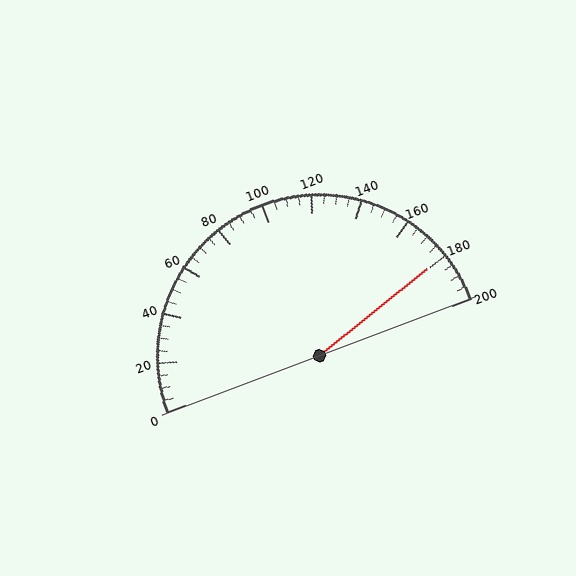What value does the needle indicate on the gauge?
The needle indicates approximately 180.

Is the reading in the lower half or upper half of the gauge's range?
The reading is in the upper half of the range (0 to 200).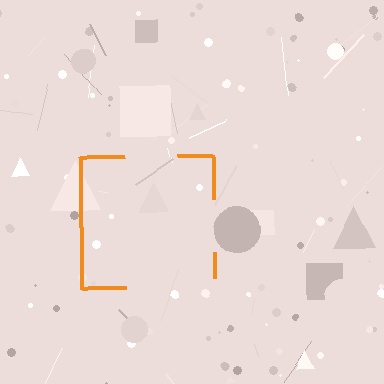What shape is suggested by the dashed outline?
The dashed outline suggests a square.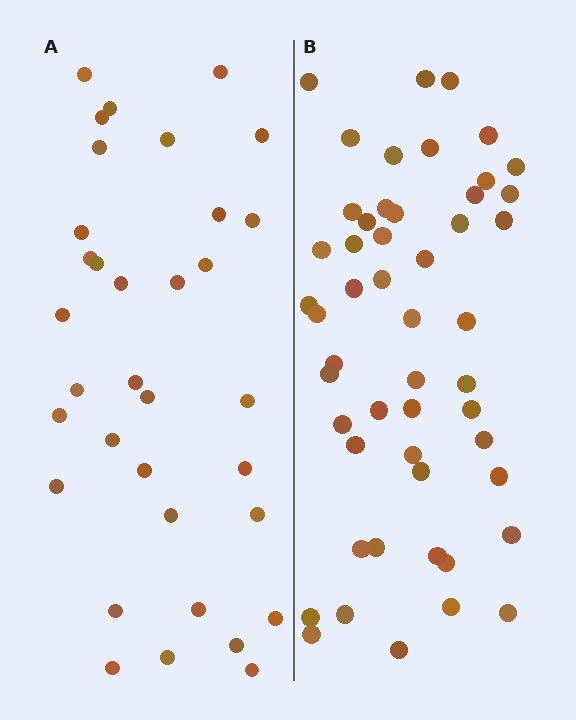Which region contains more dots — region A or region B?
Region B (the right region) has more dots.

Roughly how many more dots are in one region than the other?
Region B has approximately 15 more dots than region A.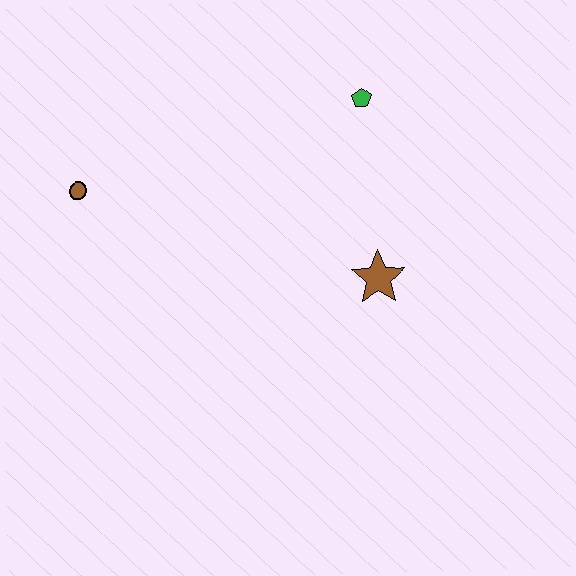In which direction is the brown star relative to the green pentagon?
The brown star is below the green pentagon.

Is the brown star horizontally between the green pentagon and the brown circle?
No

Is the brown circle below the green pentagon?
Yes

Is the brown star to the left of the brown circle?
No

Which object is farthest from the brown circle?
The brown star is farthest from the brown circle.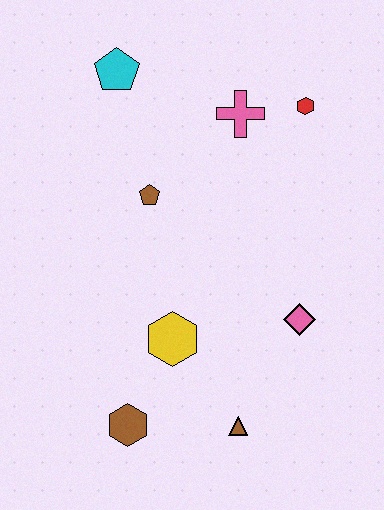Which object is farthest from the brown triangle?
The cyan pentagon is farthest from the brown triangle.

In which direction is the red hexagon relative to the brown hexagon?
The red hexagon is above the brown hexagon.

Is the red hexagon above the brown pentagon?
Yes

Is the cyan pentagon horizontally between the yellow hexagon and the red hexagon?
No